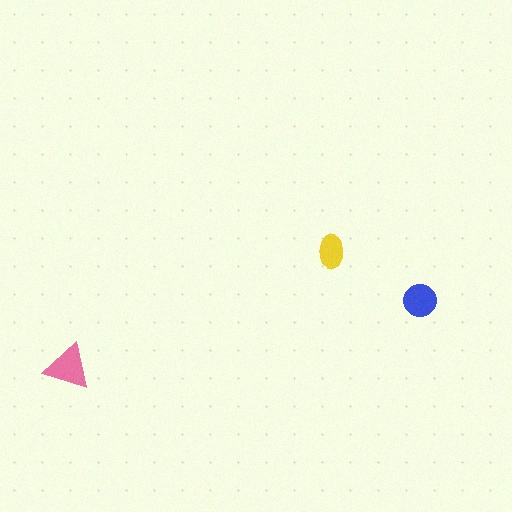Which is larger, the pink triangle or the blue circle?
The pink triangle.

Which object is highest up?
The yellow ellipse is topmost.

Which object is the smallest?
The yellow ellipse.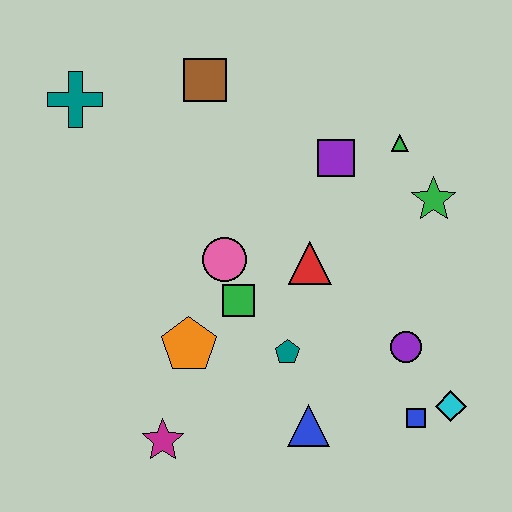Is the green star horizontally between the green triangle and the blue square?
No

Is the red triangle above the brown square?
No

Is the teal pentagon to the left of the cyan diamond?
Yes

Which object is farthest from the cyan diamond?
The teal cross is farthest from the cyan diamond.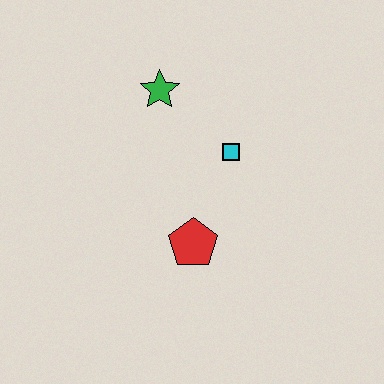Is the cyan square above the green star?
No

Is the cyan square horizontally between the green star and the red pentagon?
No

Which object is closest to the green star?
The cyan square is closest to the green star.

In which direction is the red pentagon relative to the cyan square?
The red pentagon is below the cyan square.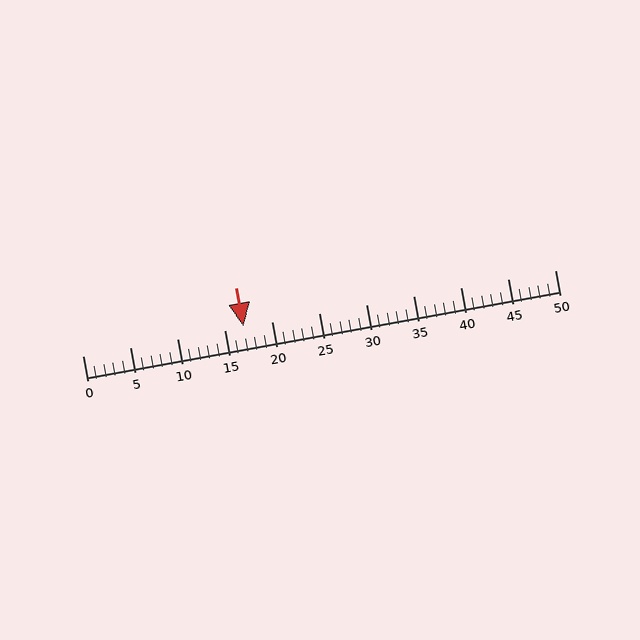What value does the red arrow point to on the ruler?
The red arrow points to approximately 17.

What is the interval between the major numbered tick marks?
The major tick marks are spaced 5 units apart.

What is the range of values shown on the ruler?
The ruler shows values from 0 to 50.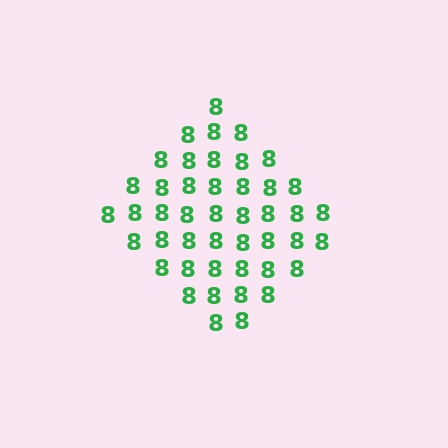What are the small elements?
The small elements are digit 8's.